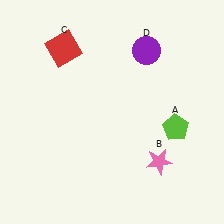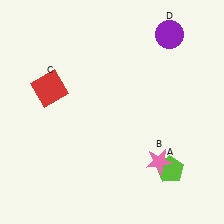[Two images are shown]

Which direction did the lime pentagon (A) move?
The lime pentagon (A) moved down.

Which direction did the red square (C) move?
The red square (C) moved down.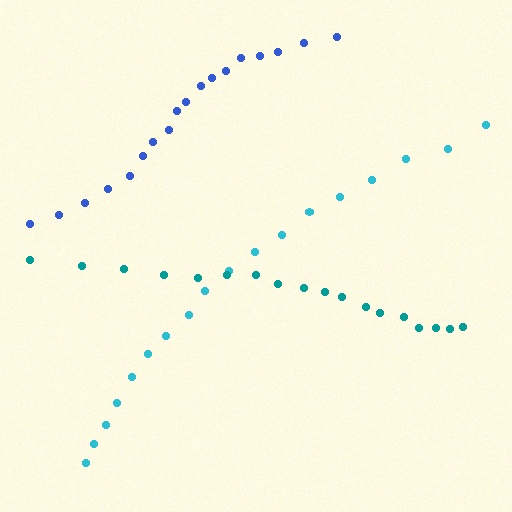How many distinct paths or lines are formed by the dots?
There are 3 distinct paths.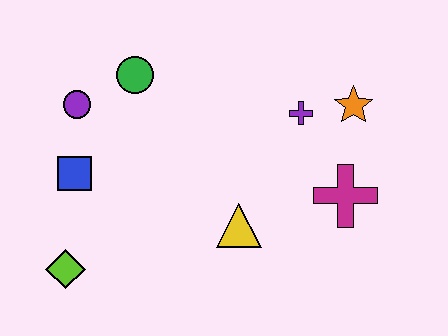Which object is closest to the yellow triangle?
The magenta cross is closest to the yellow triangle.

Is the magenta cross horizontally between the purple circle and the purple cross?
No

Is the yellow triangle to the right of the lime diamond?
Yes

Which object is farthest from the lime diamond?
The orange star is farthest from the lime diamond.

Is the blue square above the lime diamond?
Yes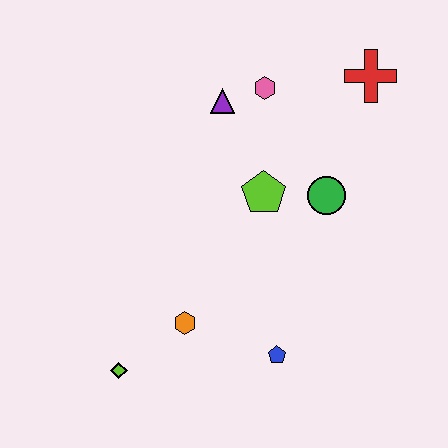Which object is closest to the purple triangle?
The pink hexagon is closest to the purple triangle.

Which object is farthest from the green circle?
The lime diamond is farthest from the green circle.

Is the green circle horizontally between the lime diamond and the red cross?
Yes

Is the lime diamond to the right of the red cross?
No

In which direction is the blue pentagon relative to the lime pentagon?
The blue pentagon is below the lime pentagon.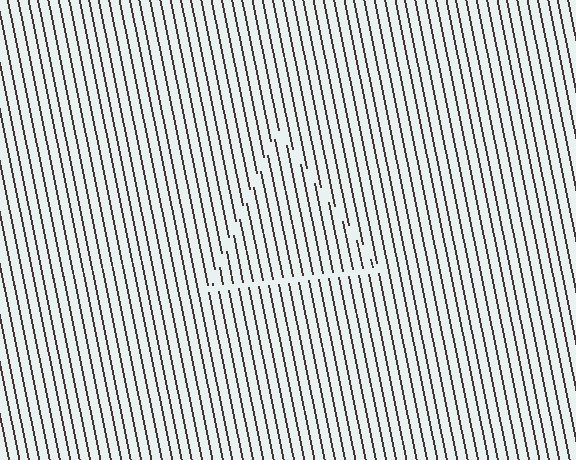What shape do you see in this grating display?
An illusory triangle. The interior of the shape contains the same grating, shifted by half a period — the contour is defined by the phase discontinuity where line-ends from the inner and outer gratings abut.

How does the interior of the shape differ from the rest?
The interior of the shape contains the same grating, shifted by half a period — the contour is defined by the phase discontinuity where line-ends from the inner and outer gratings abut.